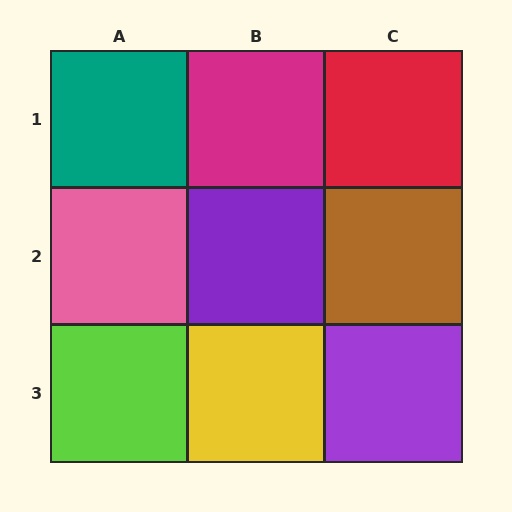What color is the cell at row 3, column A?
Lime.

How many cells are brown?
1 cell is brown.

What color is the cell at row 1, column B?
Magenta.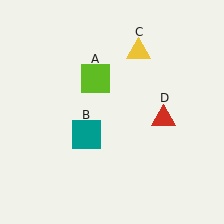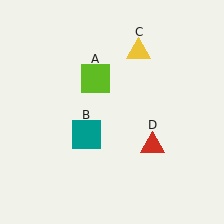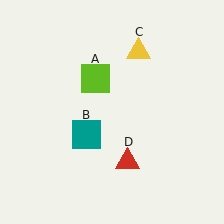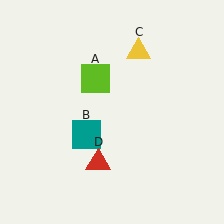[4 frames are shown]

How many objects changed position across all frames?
1 object changed position: red triangle (object D).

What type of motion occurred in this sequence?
The red triangle (object D) rotated clockwise around the center of the scene.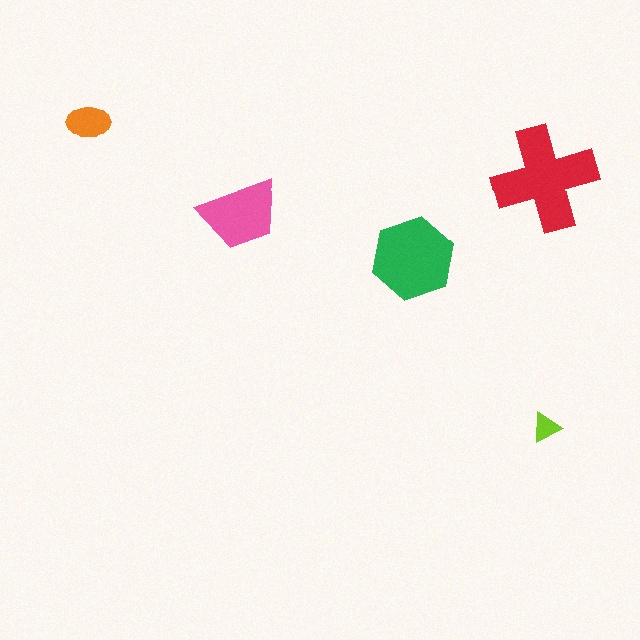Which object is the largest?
The red cross.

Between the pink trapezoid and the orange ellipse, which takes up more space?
The pink trapezoid.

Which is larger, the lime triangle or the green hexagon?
The green hexagon.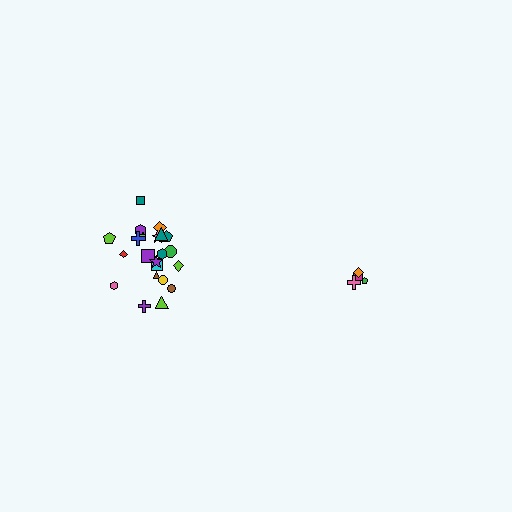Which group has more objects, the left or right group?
The left group.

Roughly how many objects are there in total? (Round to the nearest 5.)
Roughly 25 objects in total.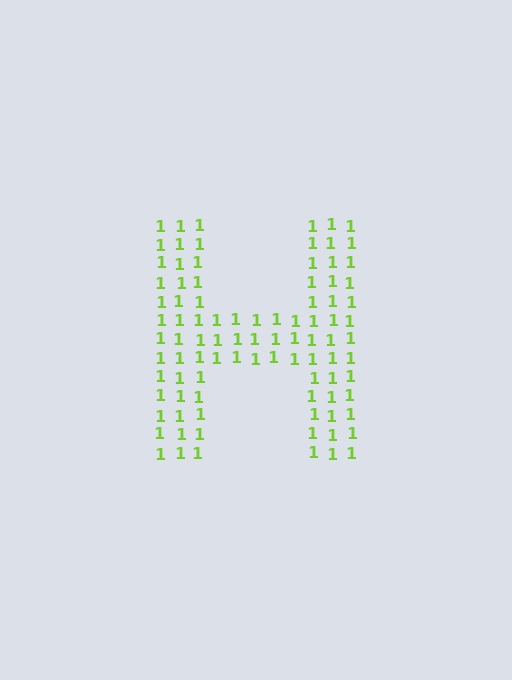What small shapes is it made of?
It is made of small digit 1's.